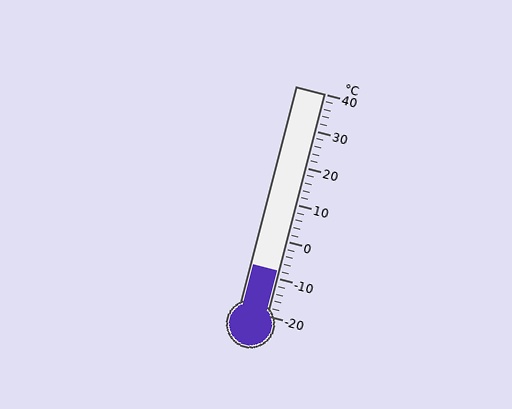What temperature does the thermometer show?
The thermometer shows approximately -8°C.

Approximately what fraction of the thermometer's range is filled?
The thermometer is filled to approximately 20% of its range.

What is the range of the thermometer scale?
The thermometer scale ranges from -20°C to 40°C.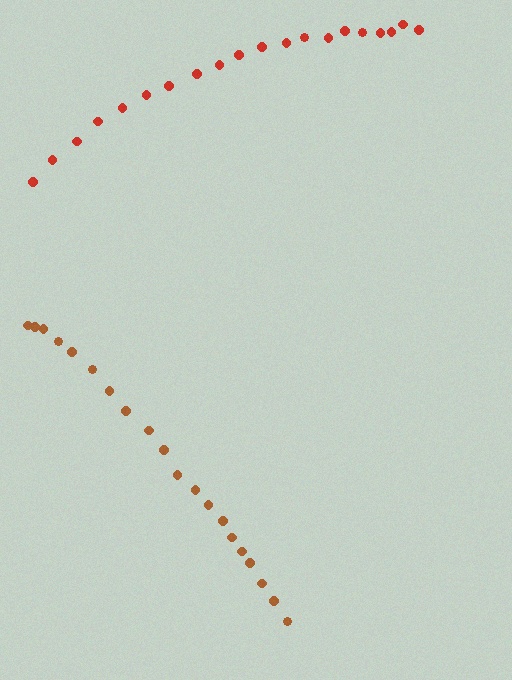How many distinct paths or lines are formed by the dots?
There are 2 distinct paths.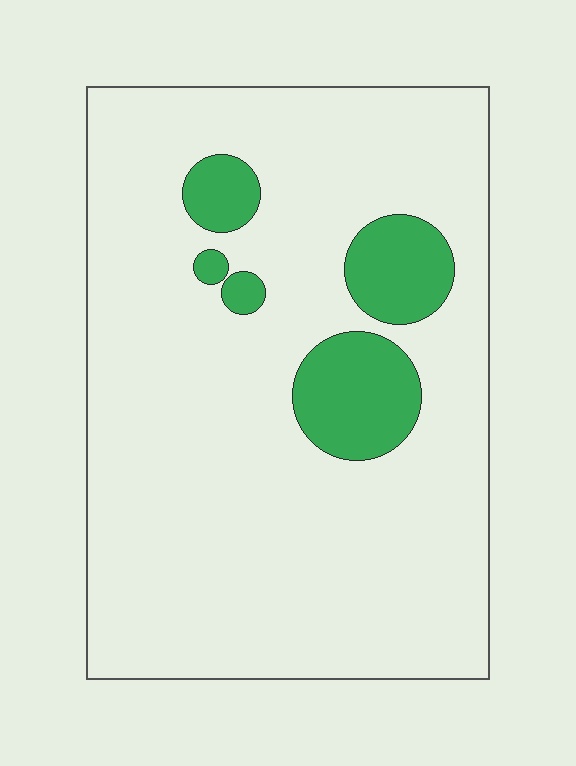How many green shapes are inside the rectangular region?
5.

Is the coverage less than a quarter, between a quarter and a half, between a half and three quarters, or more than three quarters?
Less than a quarter.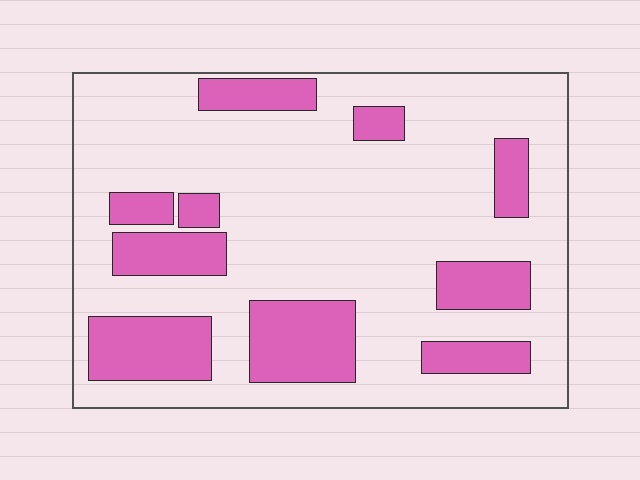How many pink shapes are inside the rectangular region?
10.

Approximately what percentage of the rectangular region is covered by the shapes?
Approximately 25%.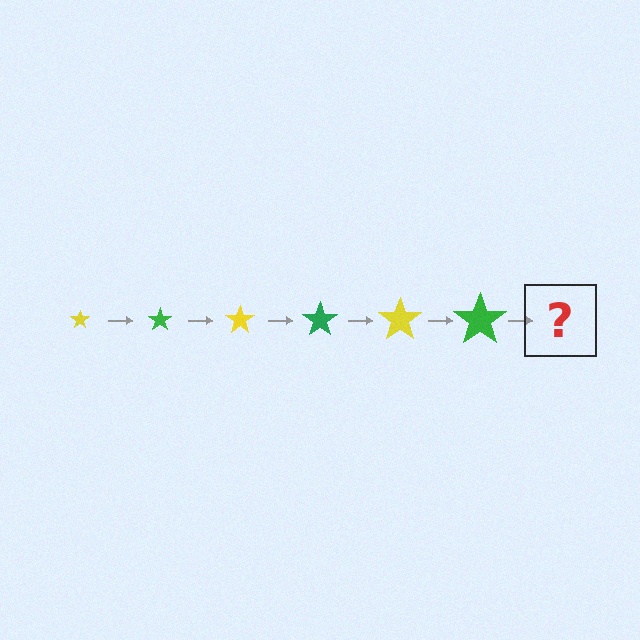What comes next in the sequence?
The next element should be a yellow star, larger than the previous one.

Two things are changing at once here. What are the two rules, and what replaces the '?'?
The two rules are that the star grows larger each step and the color cycles through yellow and green. The '?' should be a yellow star, larger than the previous one.